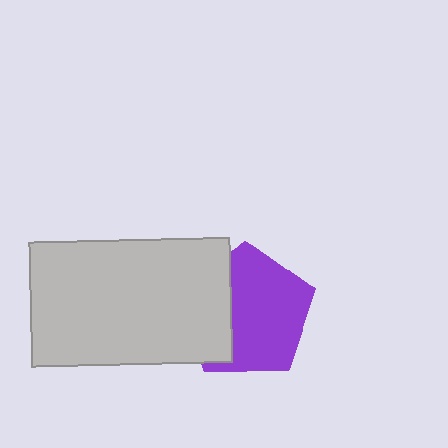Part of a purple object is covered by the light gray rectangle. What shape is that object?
It is a pentagon.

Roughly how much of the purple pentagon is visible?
Most of it is visible (roughly 67%).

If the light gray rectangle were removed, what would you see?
You would see the complete purple pentagon.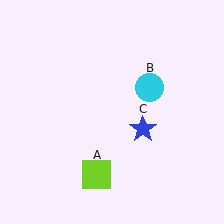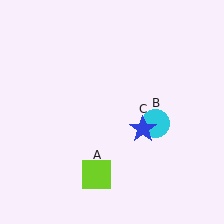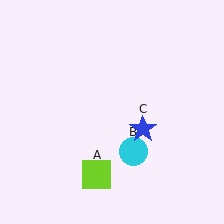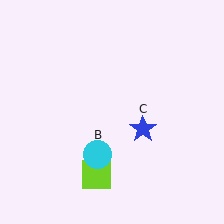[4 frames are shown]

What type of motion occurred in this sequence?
The cyan circle (object B) rotated clockwise around the center of the scene.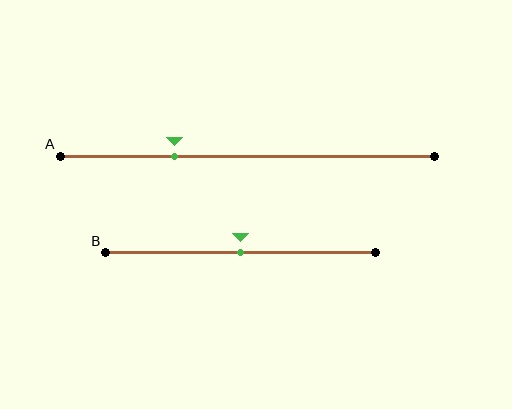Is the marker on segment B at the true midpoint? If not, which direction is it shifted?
Yes, the marker on segment B is at the true midpoint.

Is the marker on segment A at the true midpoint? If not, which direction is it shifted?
No, the marker on segment A is shifted to the left by about 20% of the segment length.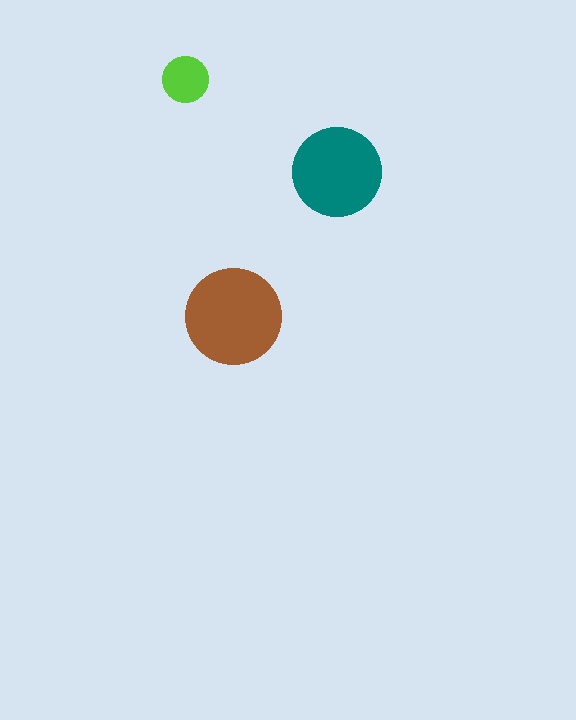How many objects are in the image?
There are 3 objects in the image.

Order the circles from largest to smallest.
the brown one, the teal one, the lime one.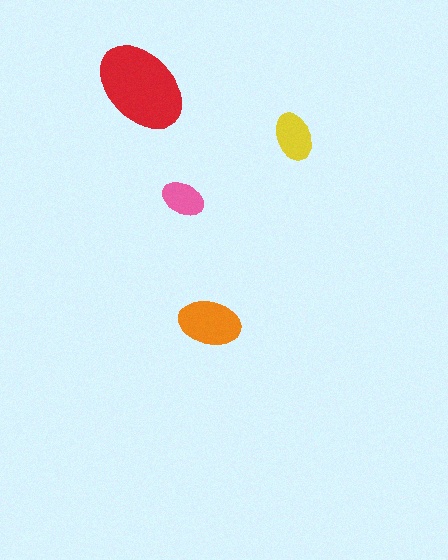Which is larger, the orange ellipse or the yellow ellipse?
The orange one.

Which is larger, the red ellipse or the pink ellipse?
The red one.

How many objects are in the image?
There are 4 objects in the image.